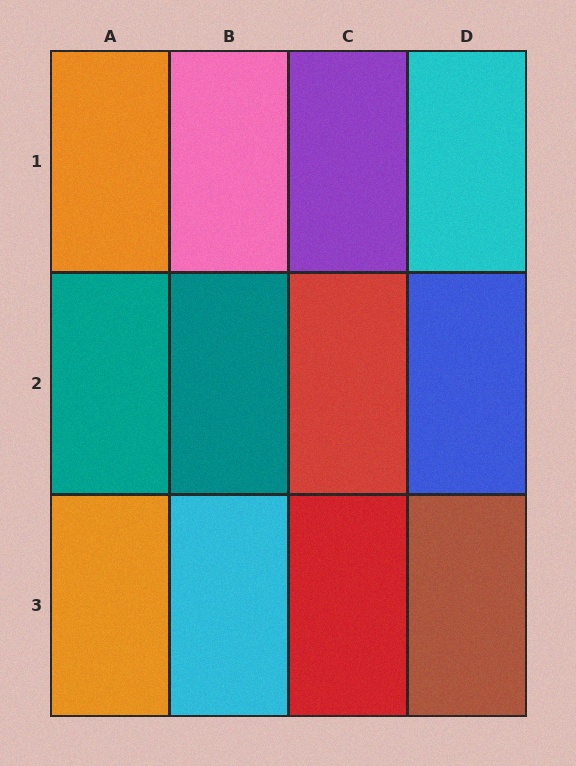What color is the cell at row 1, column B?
Pink.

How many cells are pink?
1 cell is pink.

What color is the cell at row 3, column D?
Brown.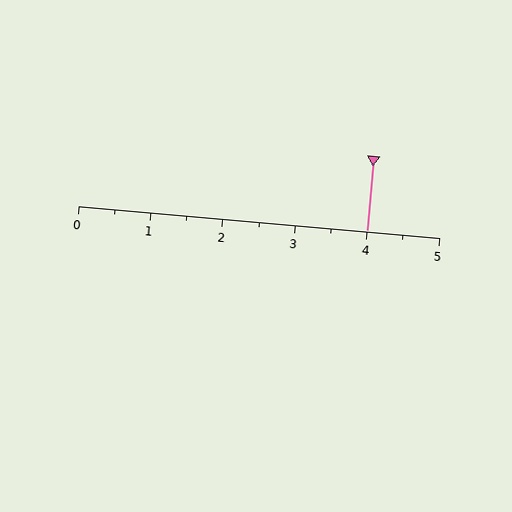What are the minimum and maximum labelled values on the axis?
The axis runs from 0 to 5.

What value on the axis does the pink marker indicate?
The marker indicates approximately 4.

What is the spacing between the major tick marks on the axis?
The major ticks are spaced 1 apart.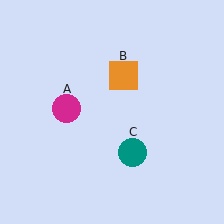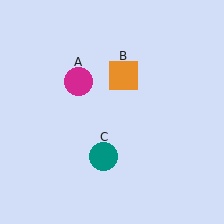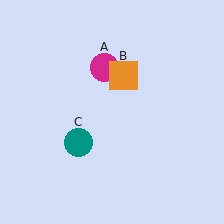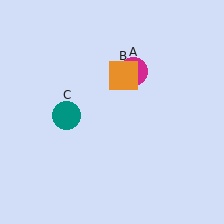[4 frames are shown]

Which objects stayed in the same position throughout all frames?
Orange square (object B) remained stationary.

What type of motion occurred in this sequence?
The magenta circle (object A), teal circle (object C) rotated clockwise around the center of the scene.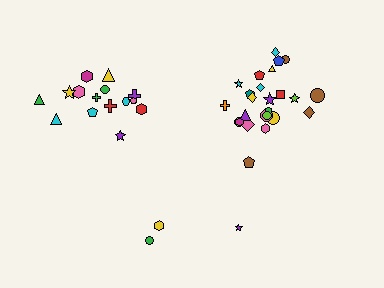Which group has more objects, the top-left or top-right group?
The top-right group.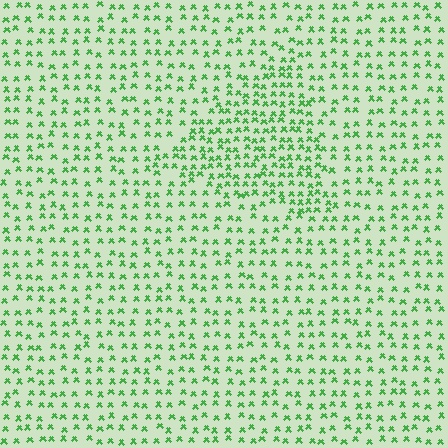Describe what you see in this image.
The image contains small green elements arranged at two different densities. A triangle-shaped region is visible where the elements are more densely packed than the surrounding area.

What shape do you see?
I see a triangle.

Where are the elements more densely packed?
The elements are more densely packed inside the triangle boundary.